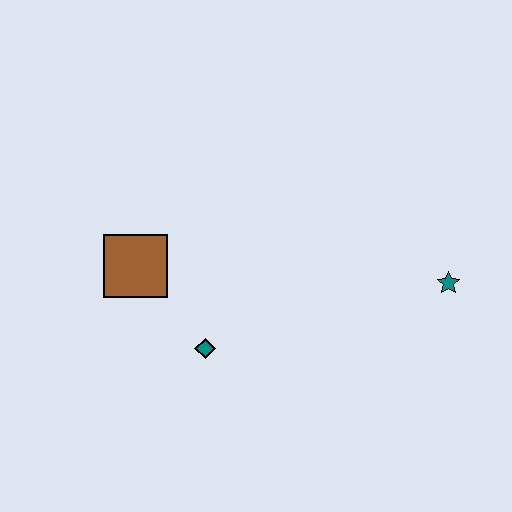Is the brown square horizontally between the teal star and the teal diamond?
No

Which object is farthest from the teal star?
The brown square is farthest from the teal star.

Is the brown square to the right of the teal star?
No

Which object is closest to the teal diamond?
The brown square is closest to the teal diamond.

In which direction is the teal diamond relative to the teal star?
The teal diamond is to the left of the teal star.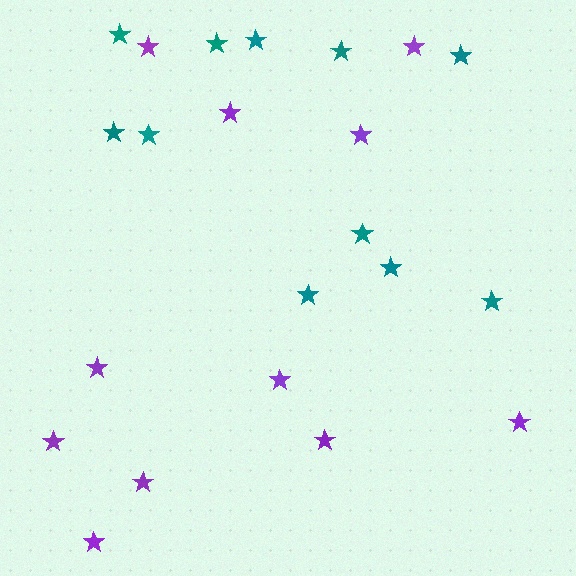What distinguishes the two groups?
There are 2 groups: one group of purple stars (11) and one group of teal stars (11).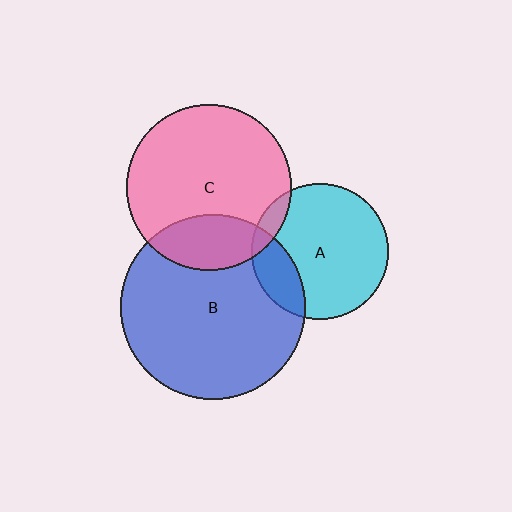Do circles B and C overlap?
Yes.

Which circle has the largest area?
Circle B (blue).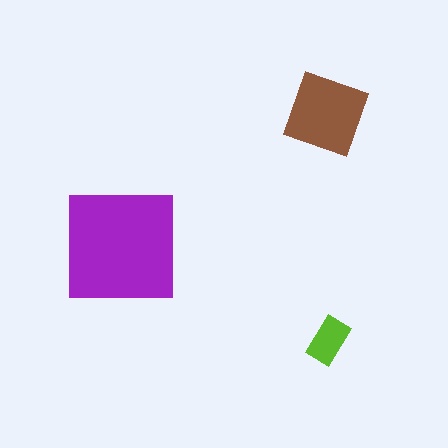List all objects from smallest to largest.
The lime rectangle, the brown diamond, the purple square.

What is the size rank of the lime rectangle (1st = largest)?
3rd.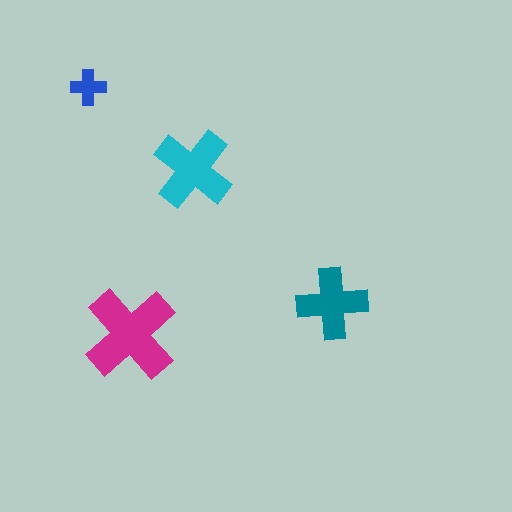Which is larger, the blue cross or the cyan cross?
The cyan one.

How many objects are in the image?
There are 4 objects in the image.